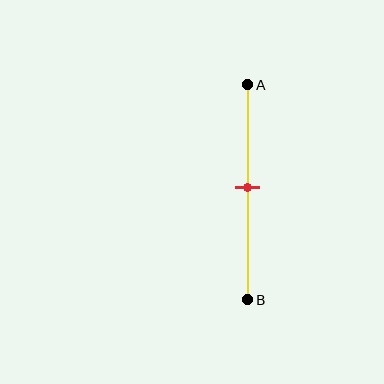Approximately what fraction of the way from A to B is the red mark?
The red mark is approximately 50% of the way from A to B.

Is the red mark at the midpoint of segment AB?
Yes, the mark is approximately at the midpoint.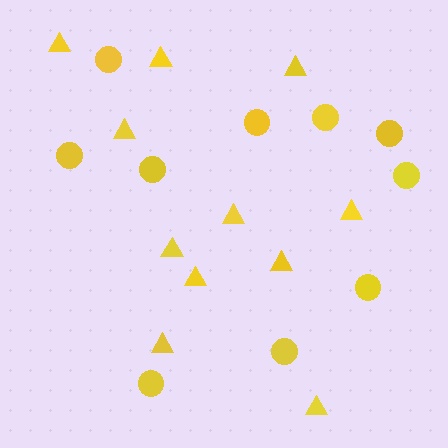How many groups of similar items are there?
There are 2 groups: one group of triangles (11) and one group of circles (10).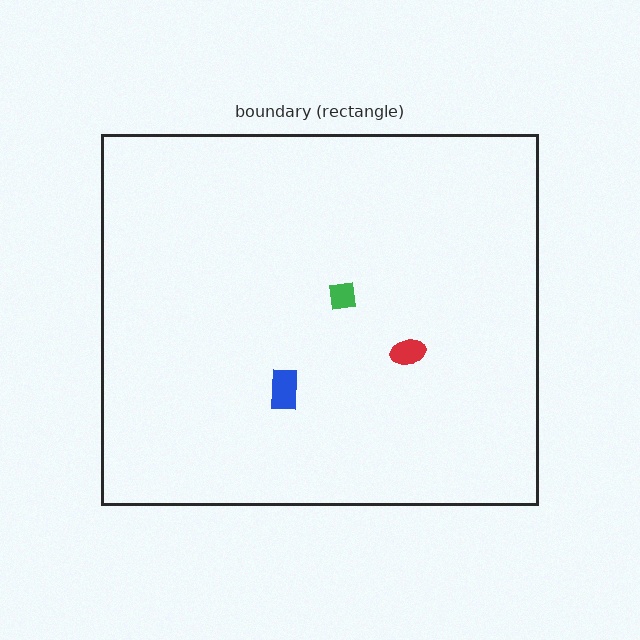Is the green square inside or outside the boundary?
Inside.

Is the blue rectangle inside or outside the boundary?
Inside.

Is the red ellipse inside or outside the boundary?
Inside.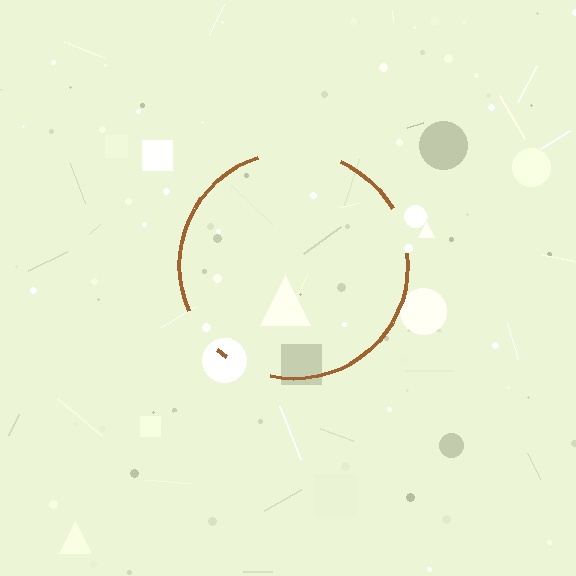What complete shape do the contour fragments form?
The contour fragments form a circle.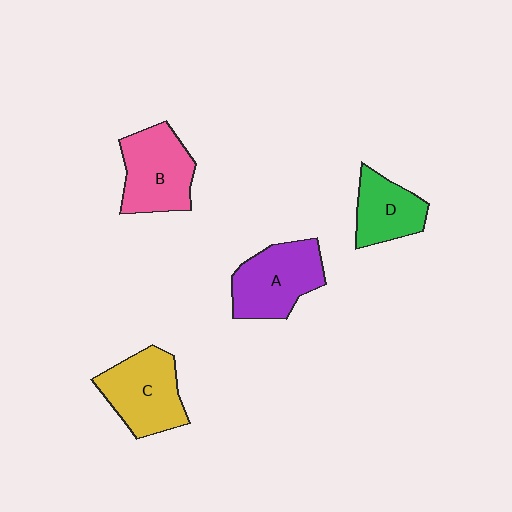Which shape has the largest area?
Shape A (purple).